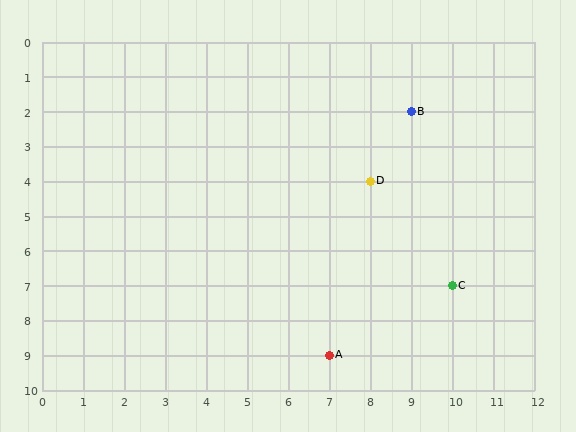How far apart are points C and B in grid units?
Points C and B are 1 column and 5 rows apart (about 5.1 grid units diagonally).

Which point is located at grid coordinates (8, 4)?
Point D is at (8, 4).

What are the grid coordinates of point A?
Point A is at grid coordinates (7, 9).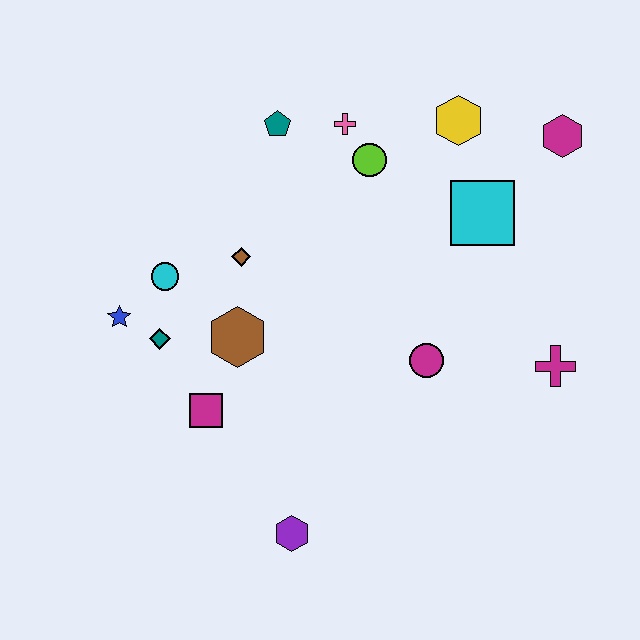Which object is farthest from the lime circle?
The purple hexagon is farthest from the lime circle.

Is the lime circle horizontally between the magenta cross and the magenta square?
Yes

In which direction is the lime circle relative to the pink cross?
The lime circle is below the pink cross.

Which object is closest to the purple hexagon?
The magenta square is closest to the purple hexagon.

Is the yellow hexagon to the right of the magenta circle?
Yes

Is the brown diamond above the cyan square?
No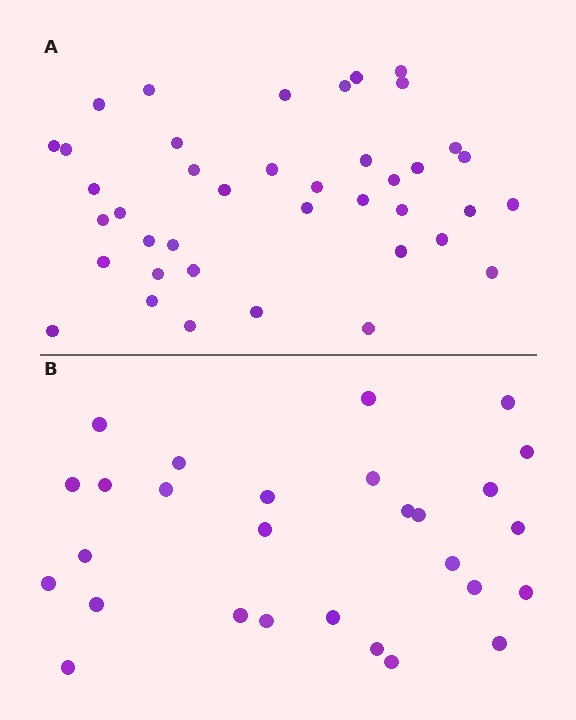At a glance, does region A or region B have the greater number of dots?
Region A (the top region) has more dots.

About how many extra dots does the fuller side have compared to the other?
Region A has roughly 12 or so more dots than region B.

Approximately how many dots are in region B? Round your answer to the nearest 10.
About 30 dots. (The exact count is 28, which rounds to 30.)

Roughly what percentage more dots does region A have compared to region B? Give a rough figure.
About 45% more.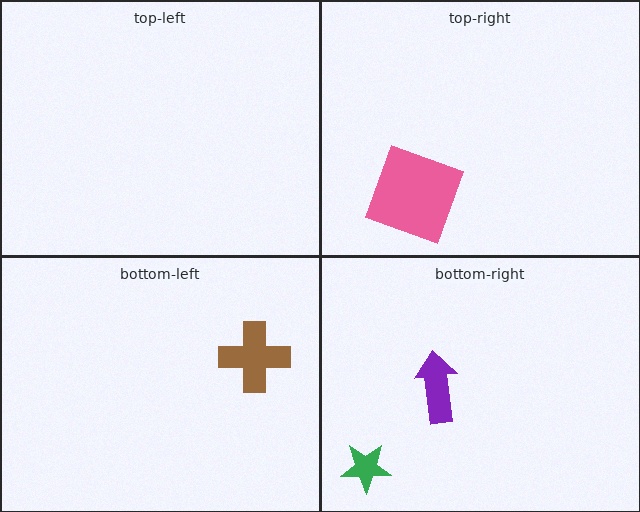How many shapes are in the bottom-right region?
2.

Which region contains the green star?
The bottom-right region.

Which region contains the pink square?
The top-right region.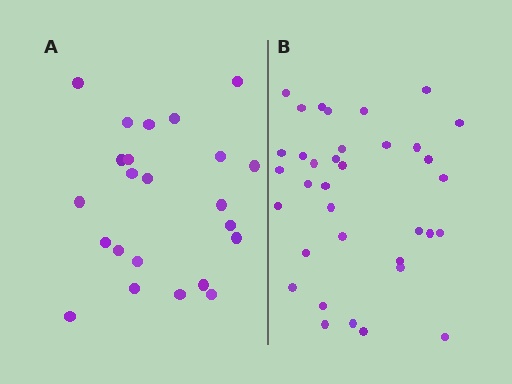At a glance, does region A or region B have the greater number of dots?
Region B (the right region) has more dots.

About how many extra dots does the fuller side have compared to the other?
Region B has roughly 12 or so more dots than region A.